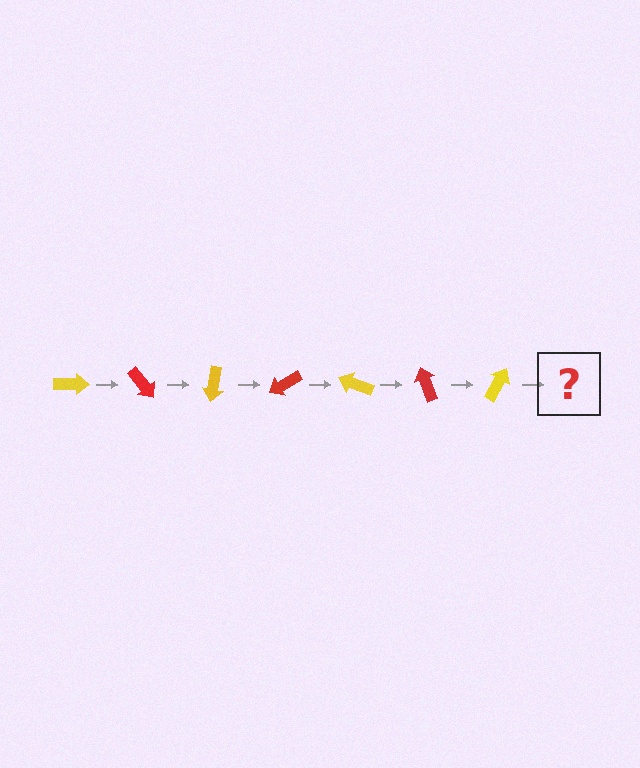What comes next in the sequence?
The next element should be a red arrow, rotated 350 degrees from the start.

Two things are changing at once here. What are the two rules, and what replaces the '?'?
The two rules are that it rotates 50 degrees each step and the color cycles through yellow and red. The '?' should be a red arrow, rotated 350 degrees from the start.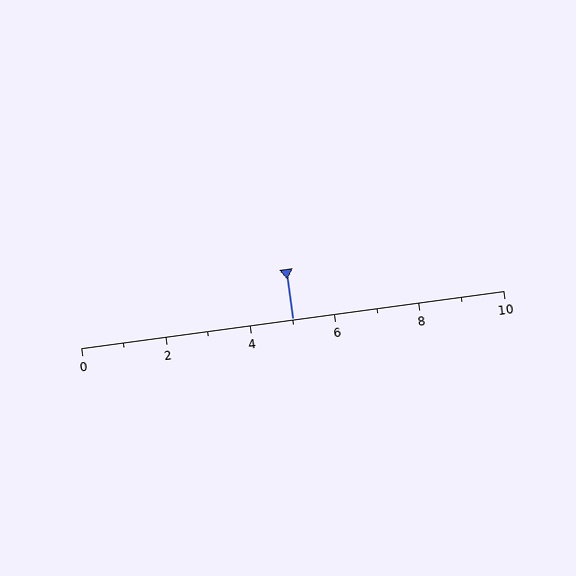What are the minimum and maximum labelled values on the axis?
The axis runs from 0 to 10.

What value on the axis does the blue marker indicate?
The marker indicates approximately 5.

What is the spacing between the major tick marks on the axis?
The major ticks are spaced 2 apart.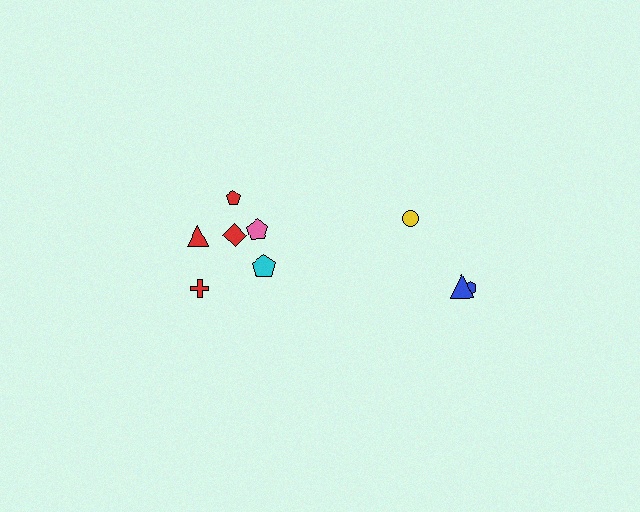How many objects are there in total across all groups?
There are 9 objects.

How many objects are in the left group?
There are 6 objects.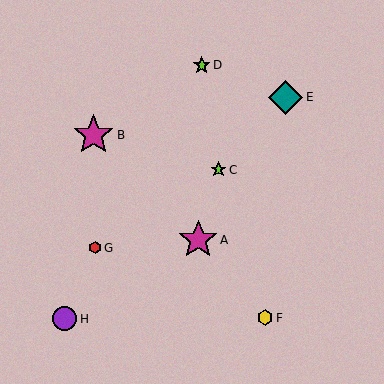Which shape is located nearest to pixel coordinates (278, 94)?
The teal diamond (labeled E) at (286, 97) is nearest to that location.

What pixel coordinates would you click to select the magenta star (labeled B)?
Click at (94, 135) to select the magenta star B.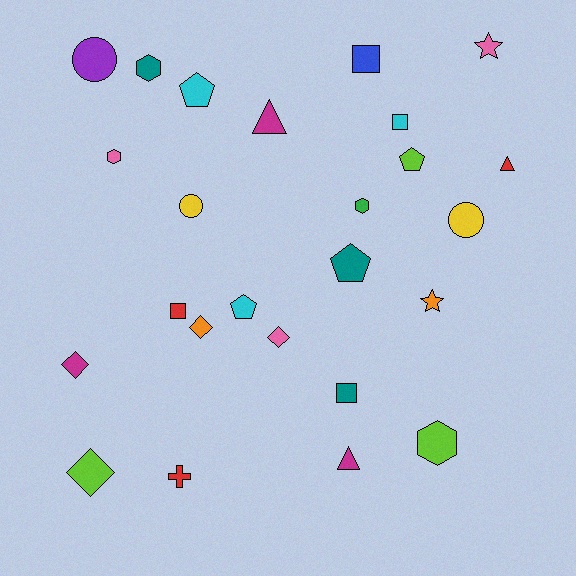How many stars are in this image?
There are 2 stars.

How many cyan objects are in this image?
There are 3 cyan objects.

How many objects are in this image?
There are 25 objects.